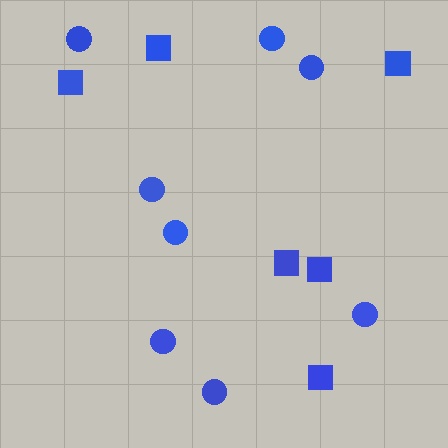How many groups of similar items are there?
There are 2 groups: one group of squares (6) and one group of circles (8).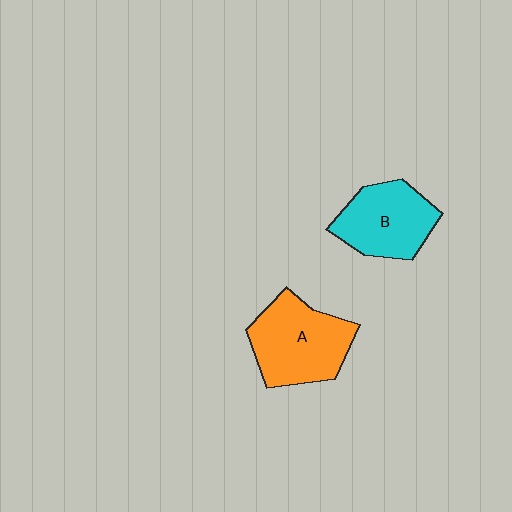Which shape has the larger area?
Shape A (orange).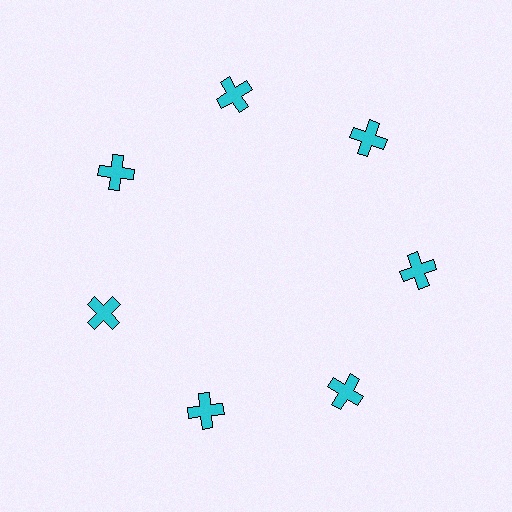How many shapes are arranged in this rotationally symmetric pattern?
There are 7 shapes, arranged in 7 groups of 1.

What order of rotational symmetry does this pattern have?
This pattern has 7-fold rotational symmetry.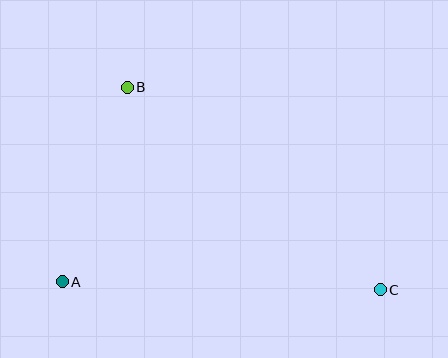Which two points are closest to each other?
Points A and B are closest to each other.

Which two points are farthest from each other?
Points B and C are farthest from each other.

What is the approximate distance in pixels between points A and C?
The distance between A and C is approximately 318 pixels.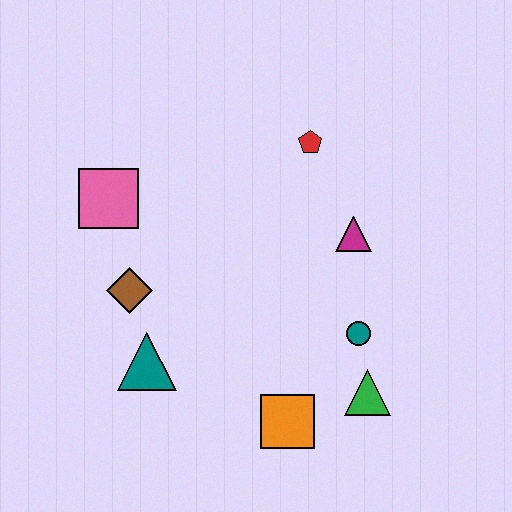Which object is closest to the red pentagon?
The magenta triangle is closest to the red pentagon.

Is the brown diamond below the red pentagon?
Yes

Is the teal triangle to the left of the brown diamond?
No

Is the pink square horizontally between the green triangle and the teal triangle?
No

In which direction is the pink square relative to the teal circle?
The pink square is to the left of the teal circle.